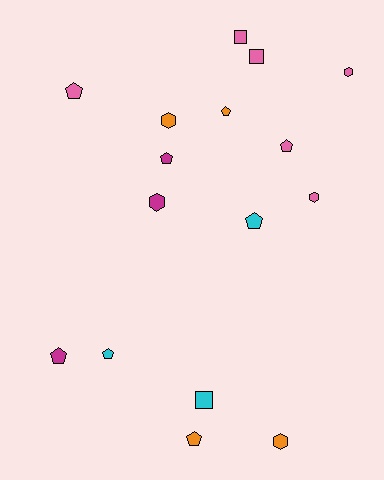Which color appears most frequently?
Pink, with 6 objects.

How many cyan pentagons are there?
There are 2 cyan pentagons.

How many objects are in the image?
There are 16 objects.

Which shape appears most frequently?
Pentagon, with 8 objects.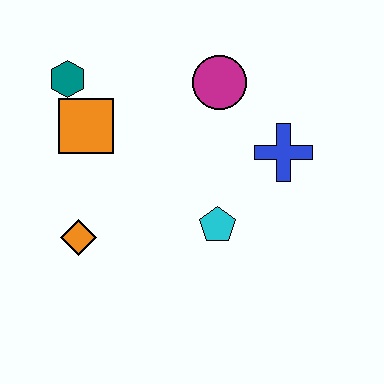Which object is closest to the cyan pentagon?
The blue cross is closest to the cyan pentagon.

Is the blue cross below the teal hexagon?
Yes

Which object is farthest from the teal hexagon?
The blue cross is farthest from the teal hexagon.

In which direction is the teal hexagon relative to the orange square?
The teal hexagon is above the orange square.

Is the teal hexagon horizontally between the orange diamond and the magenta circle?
No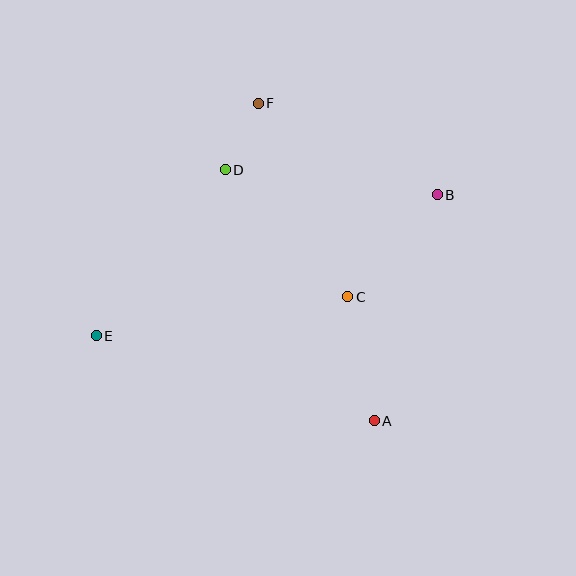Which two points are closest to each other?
Points D and F are closest to each other.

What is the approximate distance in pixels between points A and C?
The distance between A and C is approximately 127 pixels.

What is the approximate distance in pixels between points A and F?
The distance between A and F is approximately 338 pixels.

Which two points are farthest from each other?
Points B and E are farthest from each other.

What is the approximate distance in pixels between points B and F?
The distance between B and F is approximately 201 pixels.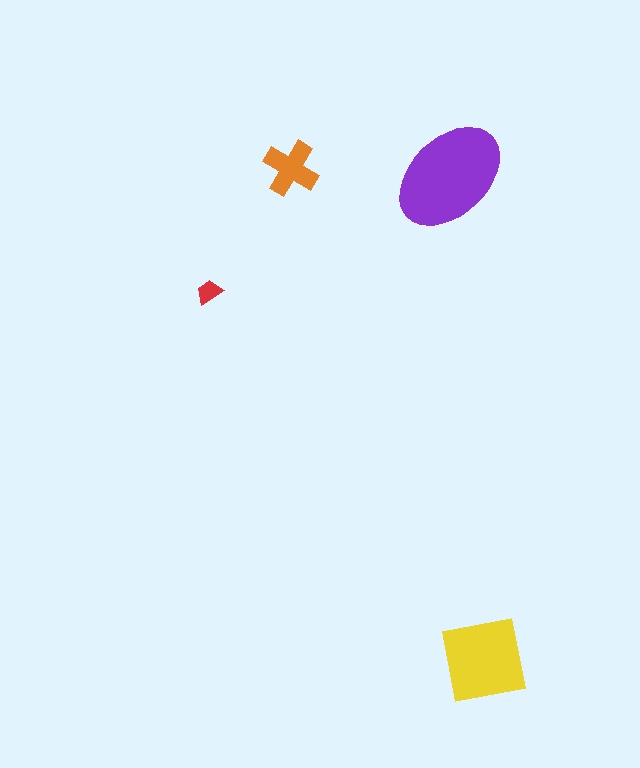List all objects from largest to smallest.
The purple ellipse, the yellow square, the orange cross, the red trapezoid.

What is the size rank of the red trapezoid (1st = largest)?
4th.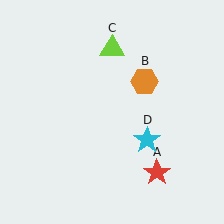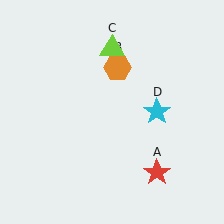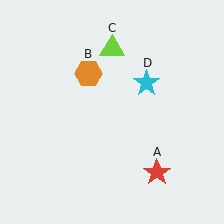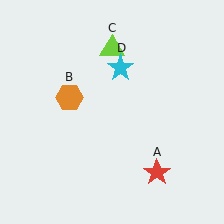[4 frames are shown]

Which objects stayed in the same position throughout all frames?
Red star (object A) and lime triangle (object C) remained stationary.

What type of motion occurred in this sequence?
The orange hexagon (object B), cyan star (object D) rotated counterclockwise around the center of the scene.